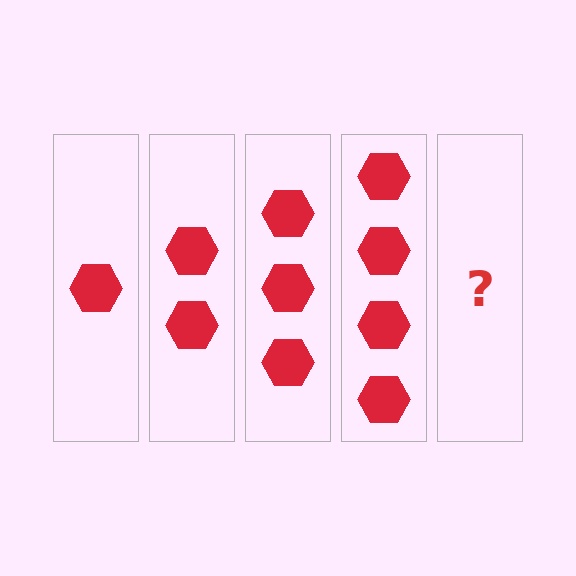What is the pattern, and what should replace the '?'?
The pattern is that each step adds one more hexagon. The '?' should be 5 hexagons.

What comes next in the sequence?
The next element should be 5 hexagons.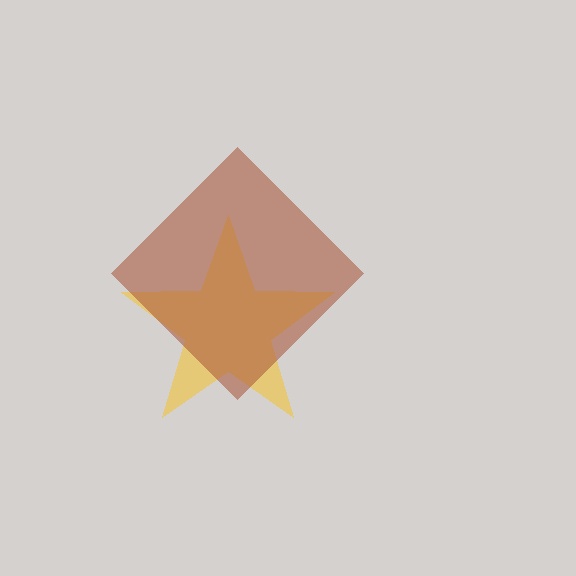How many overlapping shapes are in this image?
There are 2 overlapping shapes in the image.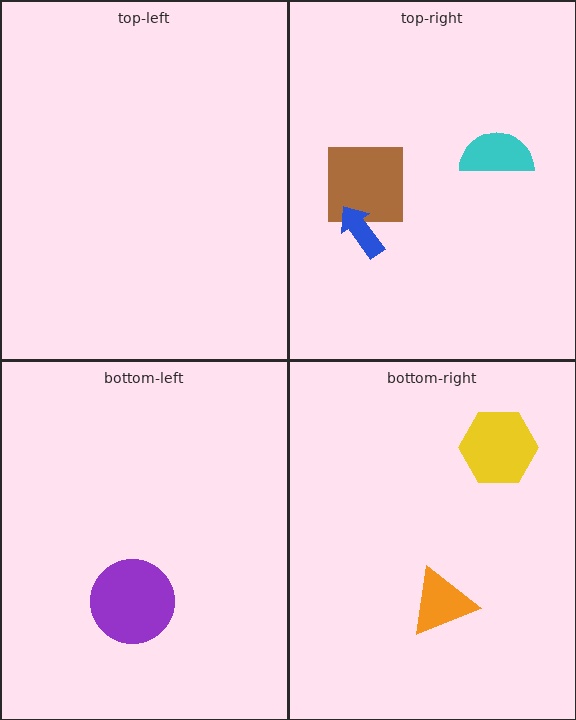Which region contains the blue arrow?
The top-right region.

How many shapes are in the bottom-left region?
1.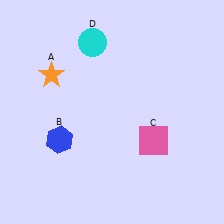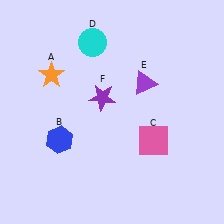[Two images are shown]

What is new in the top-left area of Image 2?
A purple star (F) was added in the top-left area of Image 2.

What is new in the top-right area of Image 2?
A purple triangle (E) was added in the top-right area of Image 2.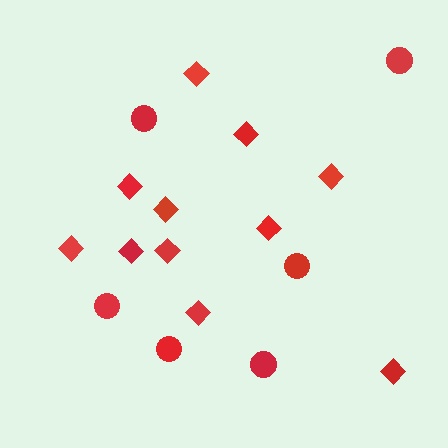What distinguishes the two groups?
There are 2 groups: one group of diamonds (11) and one group of circles (6).